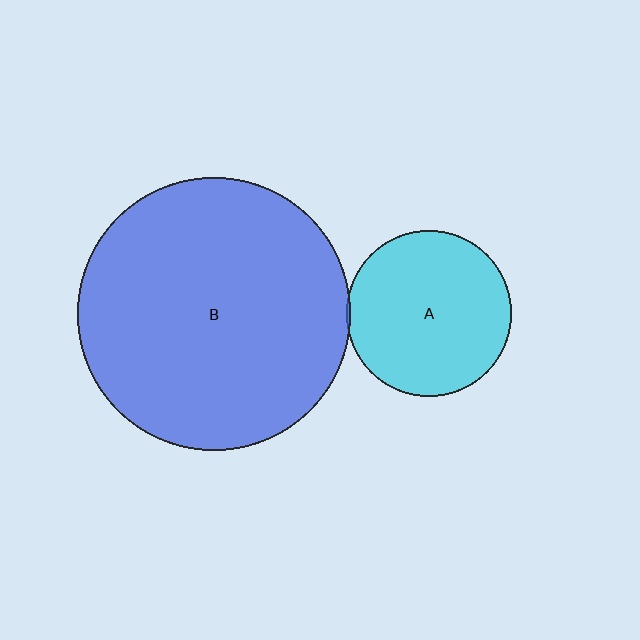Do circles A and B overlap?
Yes.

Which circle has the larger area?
Circle B (blue).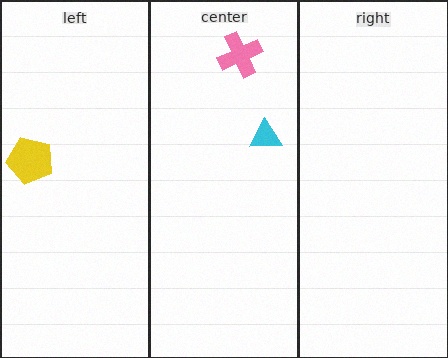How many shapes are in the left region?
1.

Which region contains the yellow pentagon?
The left region.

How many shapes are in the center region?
2.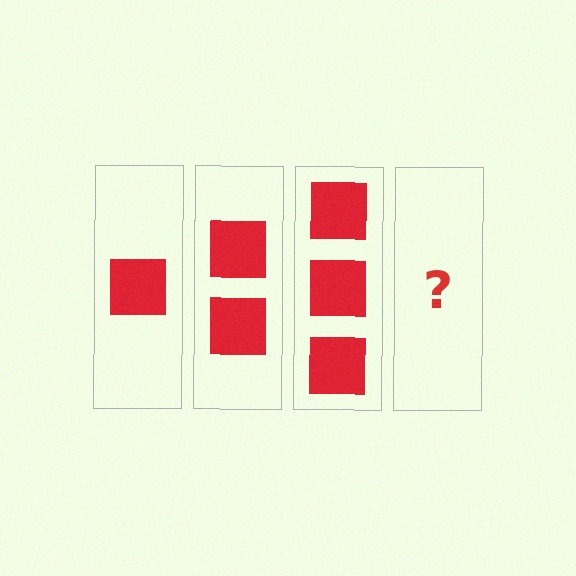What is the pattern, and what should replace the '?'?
The pattern is that each step adds one more square. The '?' should be 4 squares.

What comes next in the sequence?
The next element should be 4 squares.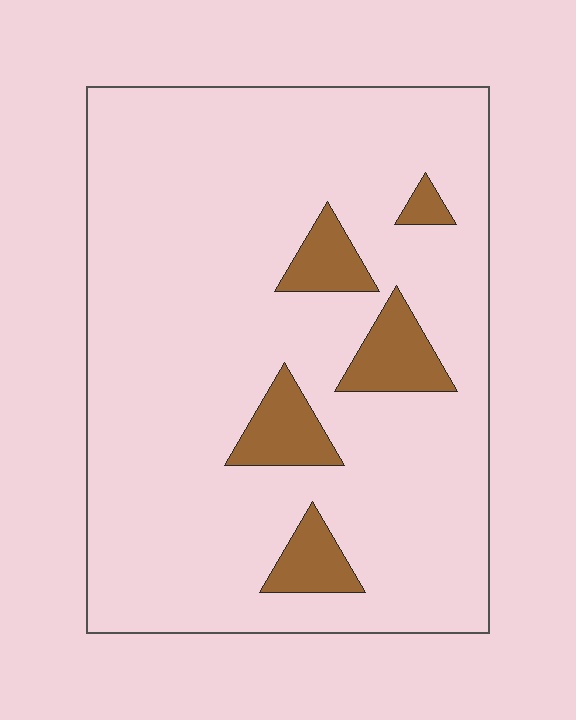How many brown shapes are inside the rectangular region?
5.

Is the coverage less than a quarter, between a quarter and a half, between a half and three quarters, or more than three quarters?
Less than a quarter.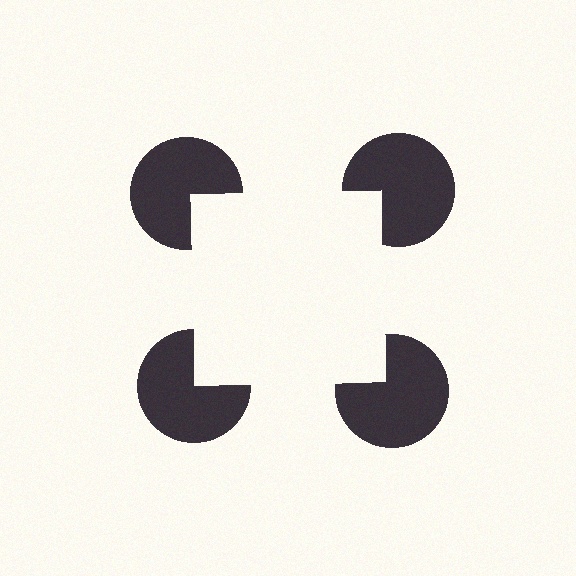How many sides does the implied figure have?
4 sides.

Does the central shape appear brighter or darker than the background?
It typically appears slightly brighter than the background, even though no actual brightness change is drawn.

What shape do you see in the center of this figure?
An illusory square — its edges are inferred from the aligned wedge cuts in the pac-man discs, not physically drawn.